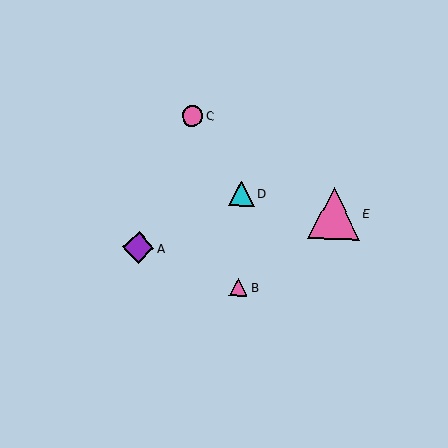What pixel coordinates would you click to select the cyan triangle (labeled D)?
Click at (242, 193) to select the cyan triangle D.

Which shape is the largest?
The pink triangle (labeled E) is the largest.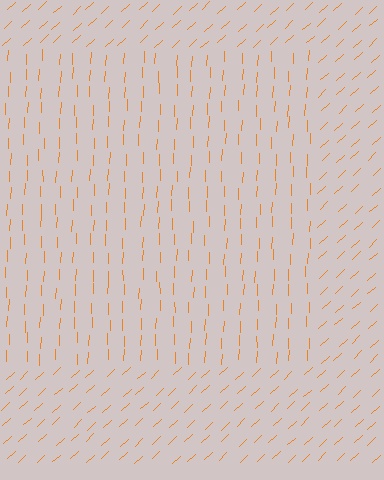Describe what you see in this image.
The image is filled with small orange line segments. A rectangle region in the image has lines oriented differently from the surrounding lines, creating a visible texture boundary.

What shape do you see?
I see a rectangle.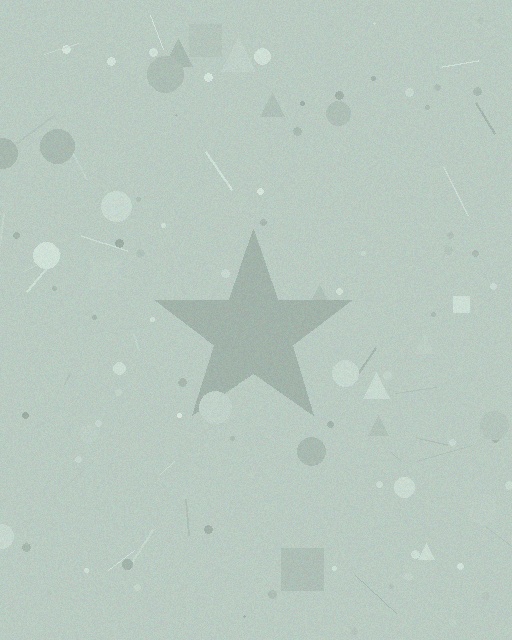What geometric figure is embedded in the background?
A star is embedded in the background.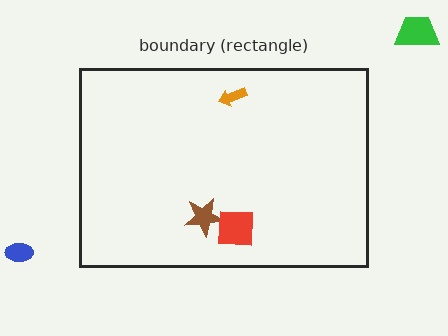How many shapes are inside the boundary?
3 inside, 2 outside.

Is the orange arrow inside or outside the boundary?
Inside.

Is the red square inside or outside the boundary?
Inside.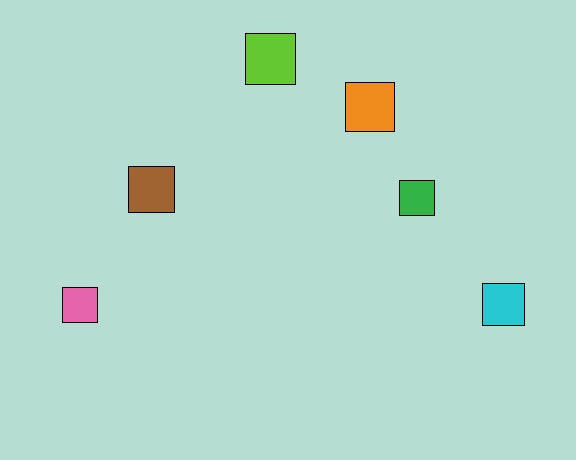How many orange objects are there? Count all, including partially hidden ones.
There is 1 orange object.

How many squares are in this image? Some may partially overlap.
There are 6 squares.